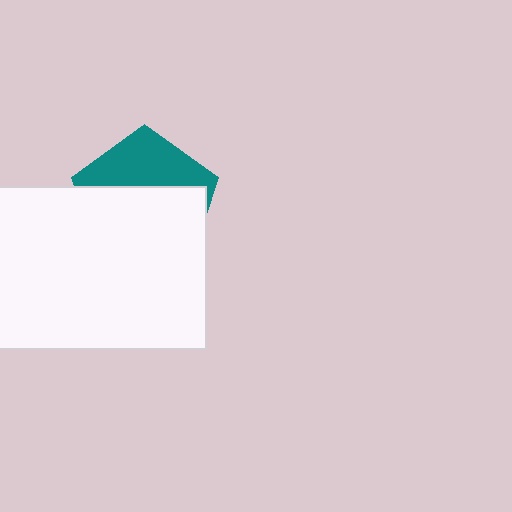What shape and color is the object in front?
The object in front is a white rectangle.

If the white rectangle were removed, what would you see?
You would see the complete teal pentagon.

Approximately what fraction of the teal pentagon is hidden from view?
Roughly 63% of the teal pentagon is hidden behind the white rectangle.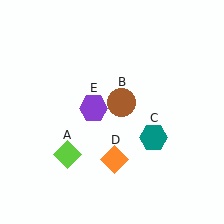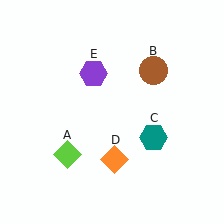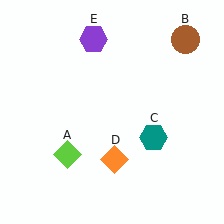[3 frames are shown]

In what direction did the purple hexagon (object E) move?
The purple hexagon (object E) moved up.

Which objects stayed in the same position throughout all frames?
Lime diamond (object A) and teal hexagon (object C) and orange diamond (object D) remained stationary.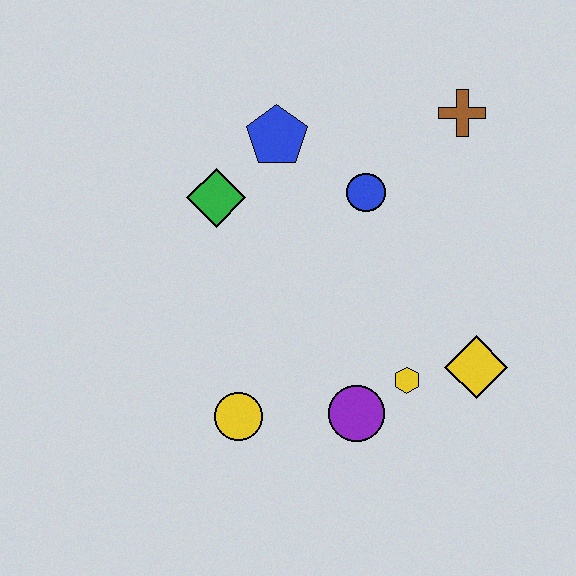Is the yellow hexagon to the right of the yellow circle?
Yes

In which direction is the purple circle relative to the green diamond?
The purple circle is below the green diamond.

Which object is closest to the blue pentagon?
The green diamond is closest to the blue pentagon.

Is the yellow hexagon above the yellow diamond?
No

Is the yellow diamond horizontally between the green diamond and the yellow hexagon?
No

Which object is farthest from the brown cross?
The yellow circle is farthest from the brown cross.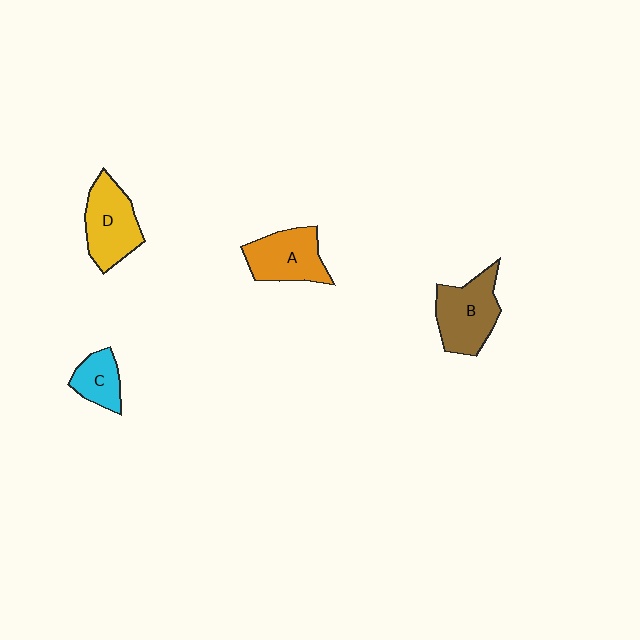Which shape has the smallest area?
Shape C (cyan).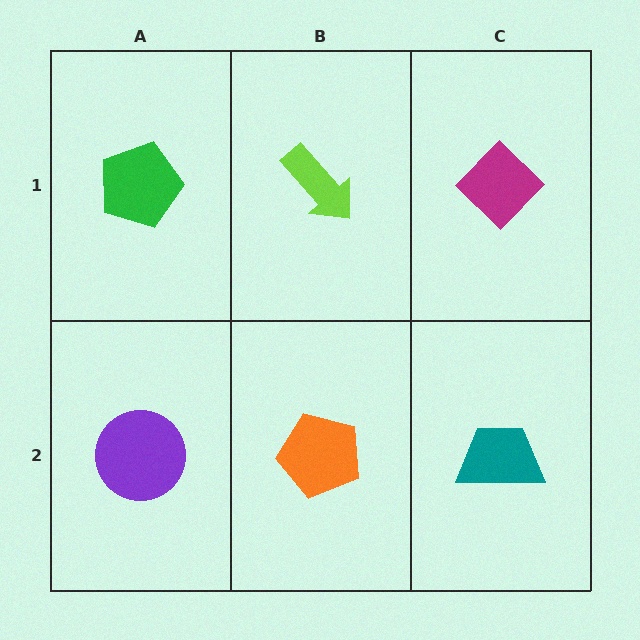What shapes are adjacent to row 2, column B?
A lime arrow (row 1, column B), a purple circle (row 2, column A), a teal trapezoid (row 2, column C).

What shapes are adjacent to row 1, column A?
A purple circle (row 2, column A), a lime arrow (row 1, column B).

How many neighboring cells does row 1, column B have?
3.